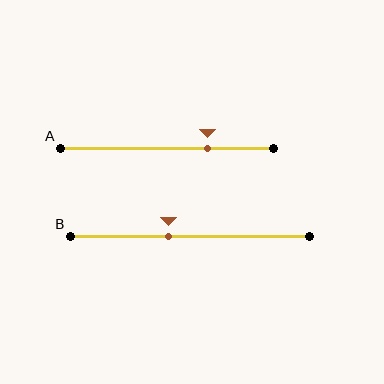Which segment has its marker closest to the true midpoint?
Segment B has its marker closest to the true midpoint.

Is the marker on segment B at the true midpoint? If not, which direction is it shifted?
No, the marker on segment B is shifted to the left by about 9% of the segment length.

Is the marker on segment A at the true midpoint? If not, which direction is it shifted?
No, the marker on segment A is shifted to the right by about 19% of the segment length.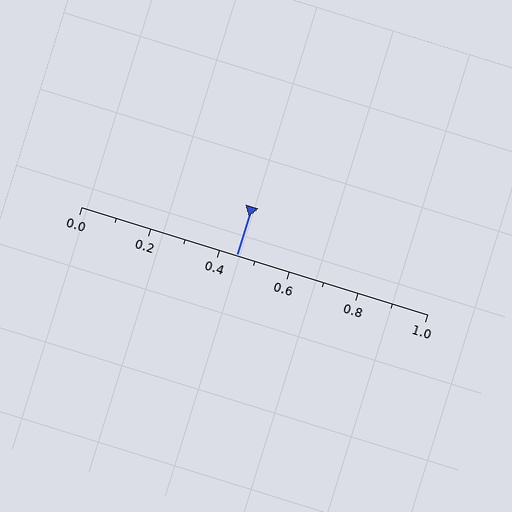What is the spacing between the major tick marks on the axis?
The major ticks are spaced 0.2 apart.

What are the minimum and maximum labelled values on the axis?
The axis runs from 0.0 to 1.0.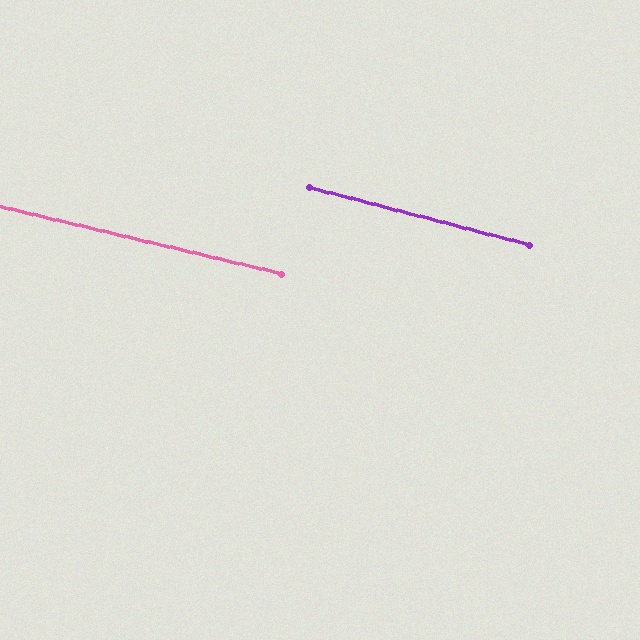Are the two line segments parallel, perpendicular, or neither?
Parallel — their directions differ by only 1.2°.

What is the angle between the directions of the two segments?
Approximately 1 degree.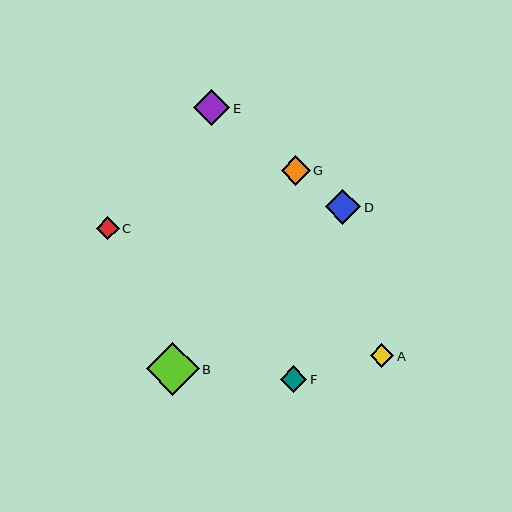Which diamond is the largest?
Diamond B is the largest with a size of approximately 53 pixels.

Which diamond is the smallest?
Diamond C is the smallest with a size of approximately 23 pixels.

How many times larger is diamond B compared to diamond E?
Diamond B is approximately 1.5 times the size of diamond E.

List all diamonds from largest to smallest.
From largest to smallest: B, E, D, G, F, A, C.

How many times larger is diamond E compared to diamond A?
Diamond E is approximately 1.5 times the size of diamond A.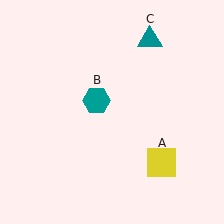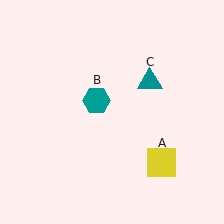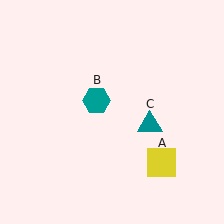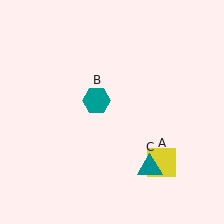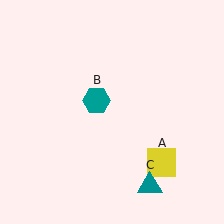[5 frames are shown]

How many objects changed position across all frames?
1 object changed position: teal triangle (object C).